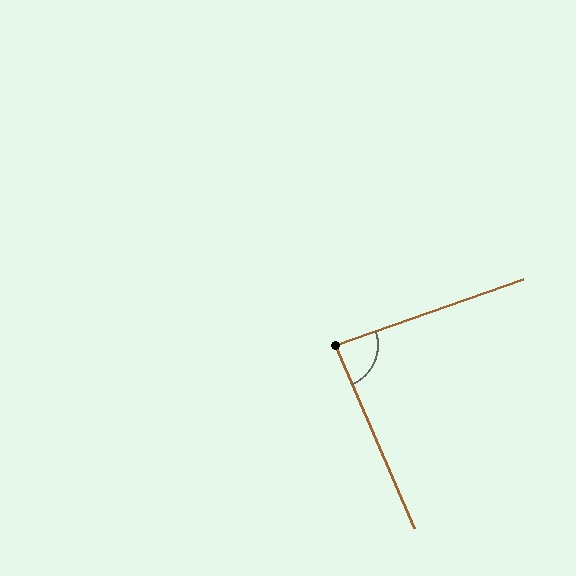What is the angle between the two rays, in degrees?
Approximately 86 degrees.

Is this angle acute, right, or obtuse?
It is approximately a right angle.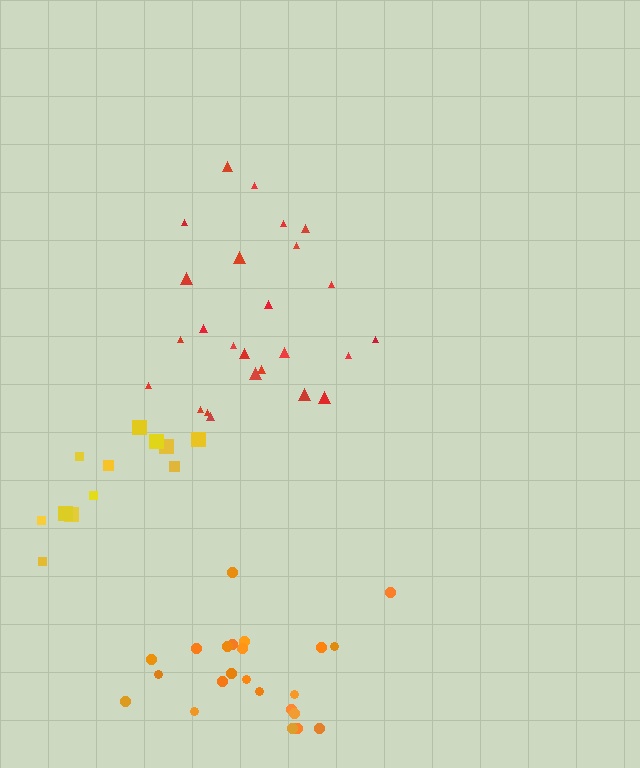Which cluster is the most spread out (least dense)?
Yellow.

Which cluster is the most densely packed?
Orange.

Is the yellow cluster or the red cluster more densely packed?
Red.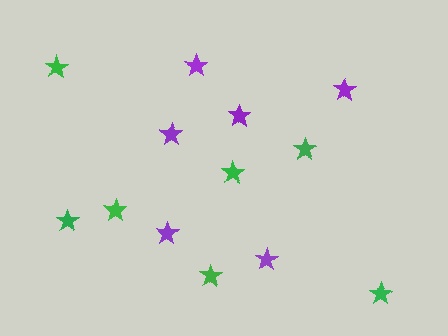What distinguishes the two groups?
There are 2 groups: one group of green stars (7) and one group of purple stars (6).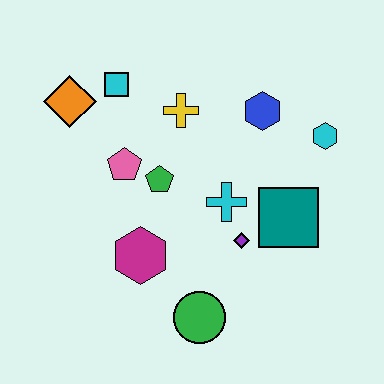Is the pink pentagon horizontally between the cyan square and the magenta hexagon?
Yes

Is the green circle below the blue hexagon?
Yes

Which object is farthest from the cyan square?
The green circle is farthest from the cyan square.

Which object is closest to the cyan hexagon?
The blue hexagon is closest to the cyan hexagon.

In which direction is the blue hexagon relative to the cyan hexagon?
The blue hexagon is to the left of the cyan hexagon.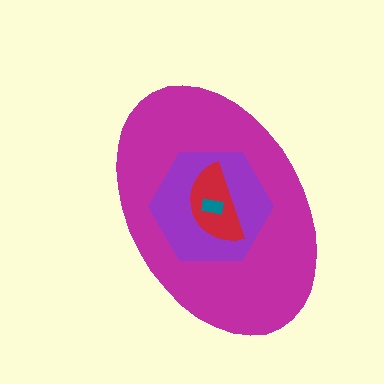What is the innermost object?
The teal rectangle.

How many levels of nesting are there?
4.